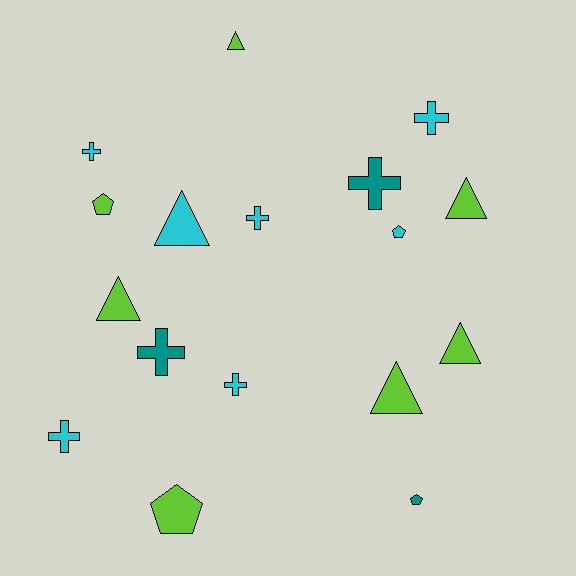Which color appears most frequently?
Cyan, with 7 objects.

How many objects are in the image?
There are 17 objects.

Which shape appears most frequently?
Cross, with 7 objects.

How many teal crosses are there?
There are 2 teal crosses.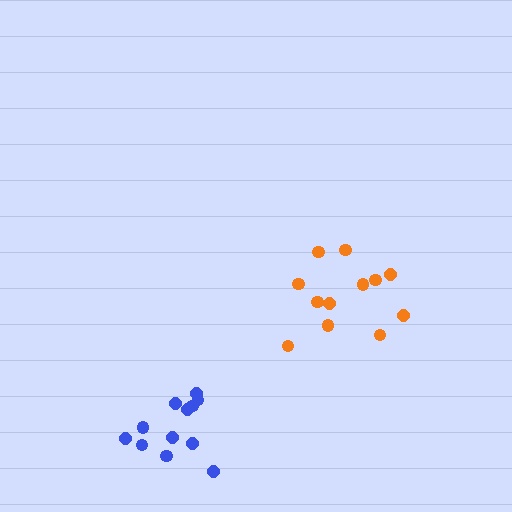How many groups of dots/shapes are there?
There are 2 groups.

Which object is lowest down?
The blue cluster is bottommost.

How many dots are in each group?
Group 1: 12 dots, Group 2: 12 dots (24 total).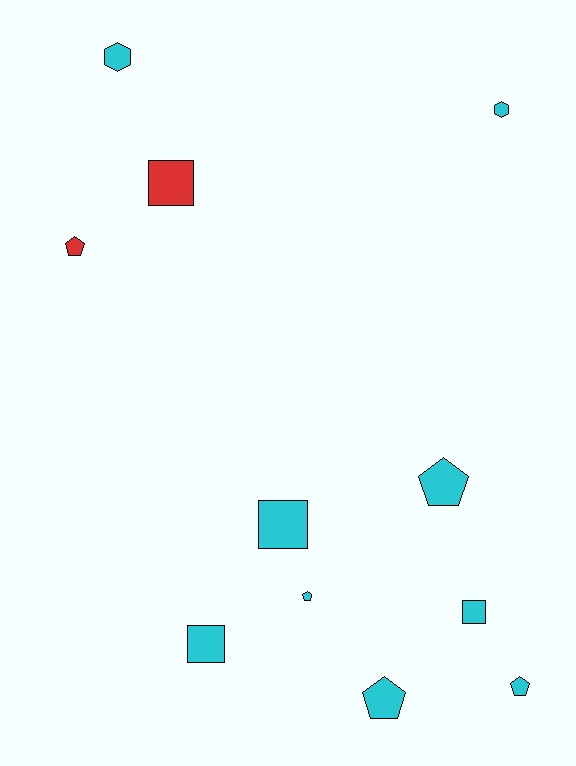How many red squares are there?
There is 1 red square.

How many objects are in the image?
There are 11 objects.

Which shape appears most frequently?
Pentagon, with 5 objects.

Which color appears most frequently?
Cyan, with 9 objects.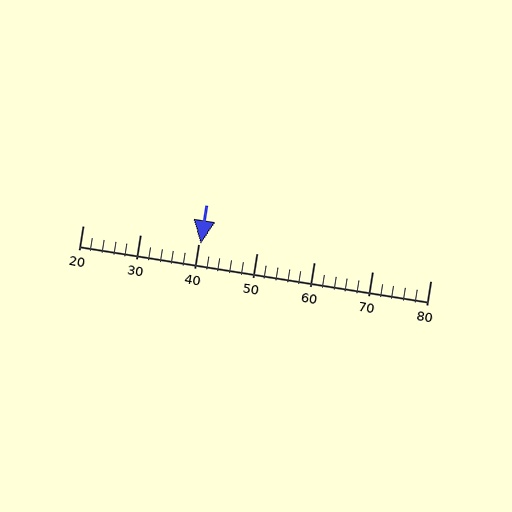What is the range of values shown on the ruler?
The ruler shows values from 20 to 80.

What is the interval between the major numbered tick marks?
The major tick marks are spaced 10 units apart.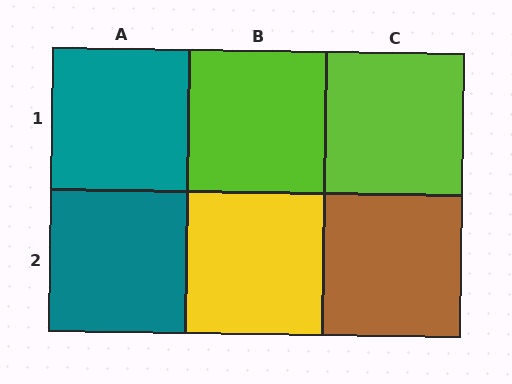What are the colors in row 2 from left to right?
Teal, yellow, brown.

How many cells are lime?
2 cells are lime.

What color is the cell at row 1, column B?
Lime.